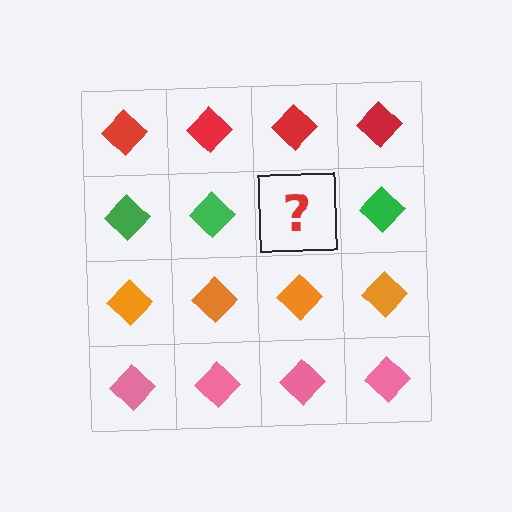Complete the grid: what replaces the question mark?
The question mark should be replaced with a green diamond.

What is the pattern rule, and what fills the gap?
The rule is that each row has a consistent color. The gap should be filled with a green diamond.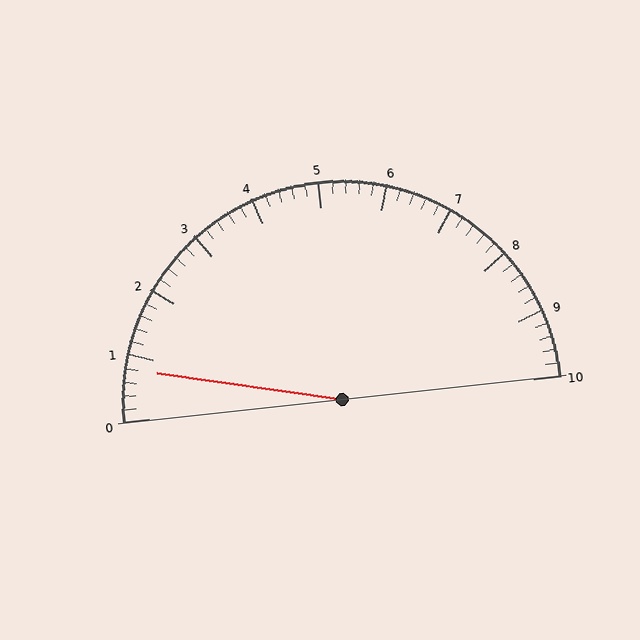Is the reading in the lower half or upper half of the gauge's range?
The reading is in the lower half of the range (0 to 10).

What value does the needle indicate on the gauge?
The needle indicates approximately 0.8.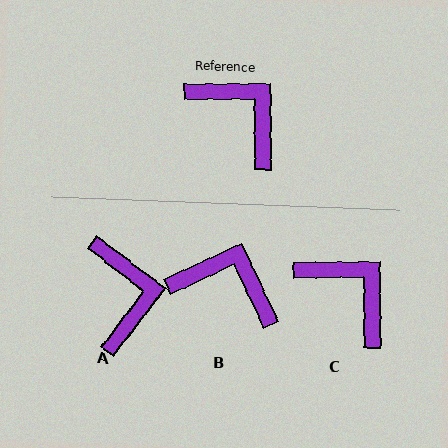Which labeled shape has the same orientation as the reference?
C.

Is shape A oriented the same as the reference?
No, it is off by about 38 degrees.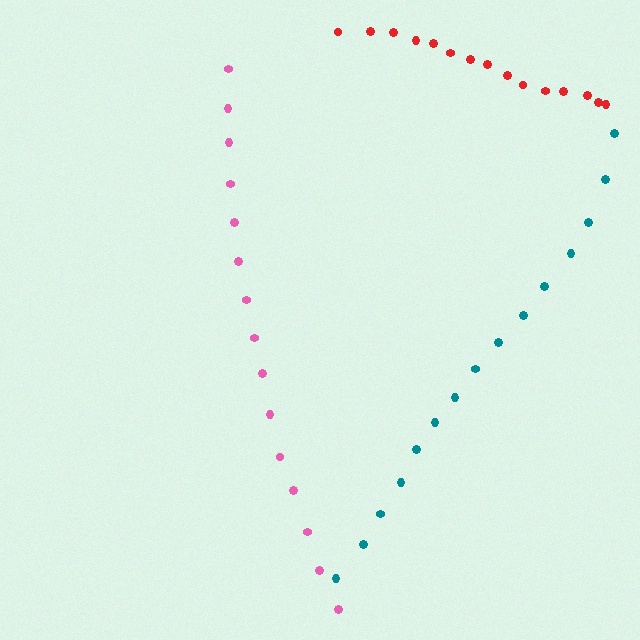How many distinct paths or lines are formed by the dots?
There are 3 distinct paths.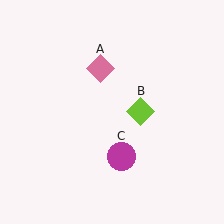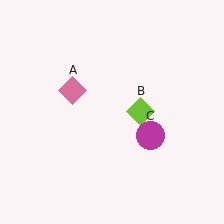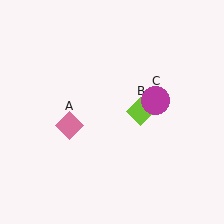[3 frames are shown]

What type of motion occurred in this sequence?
The pink diamond (object A), magenta circle (object C) rotated counterclockwise around the center of the scene.